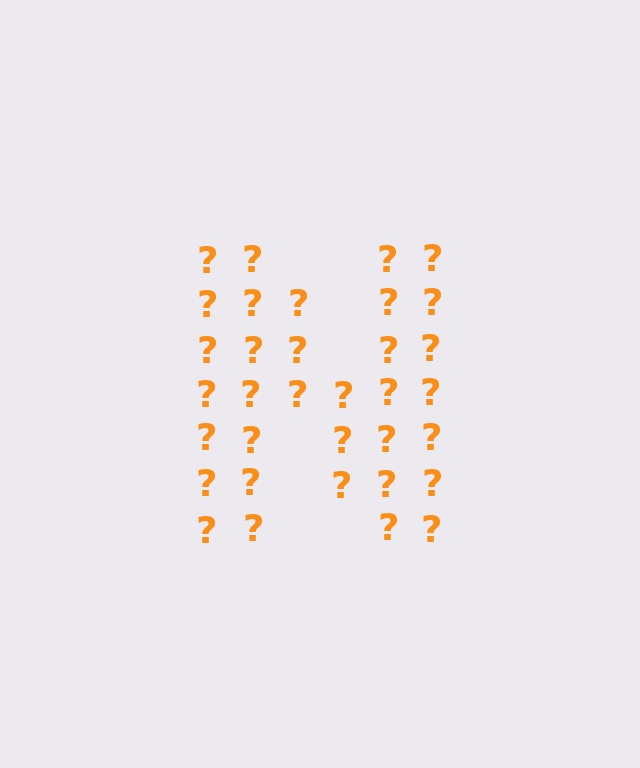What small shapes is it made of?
It is made of small question marks.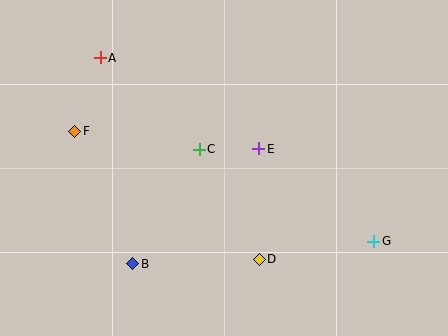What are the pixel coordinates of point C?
Point C is at (199, 149).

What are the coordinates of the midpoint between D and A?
The midpoint between D and A is at (180, 159).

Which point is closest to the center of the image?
Point C at (199, 149) is closest to the center.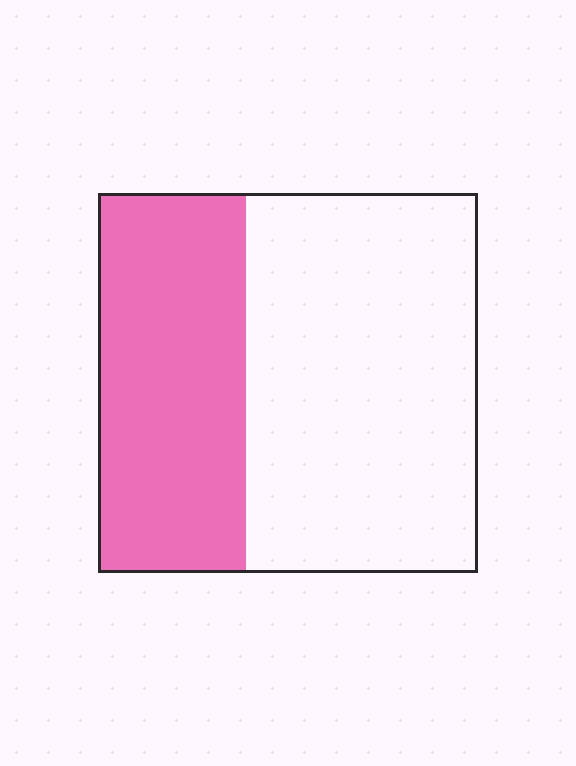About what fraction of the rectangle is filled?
About two fifths (2/5).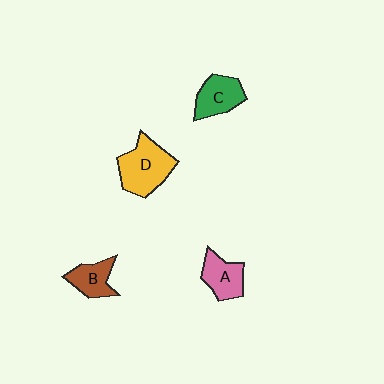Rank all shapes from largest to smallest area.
From largest to smallest: D (yellow), C (green), A (pink), B (brown).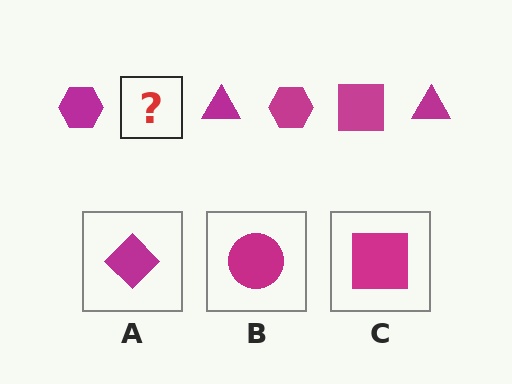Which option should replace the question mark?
Option C.